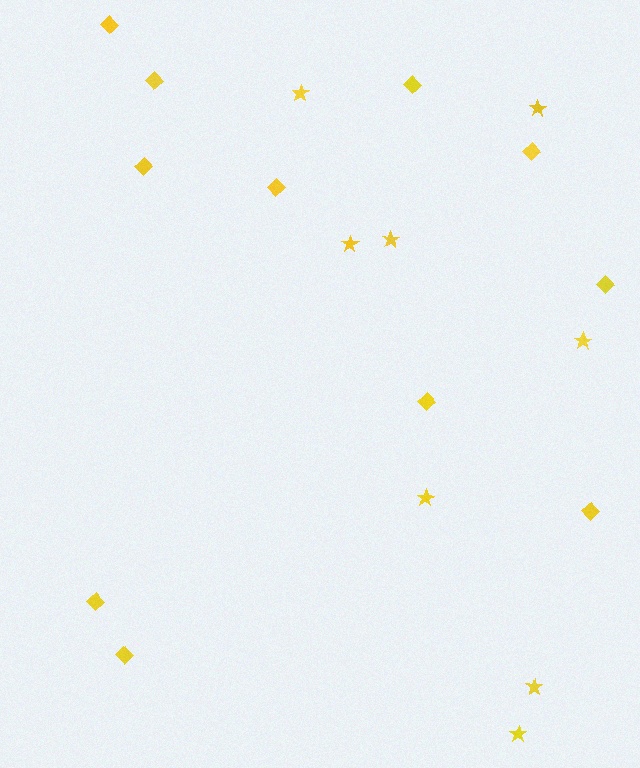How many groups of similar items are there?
There are 2 groups: one group of diamonds (11) and one group of stars (8).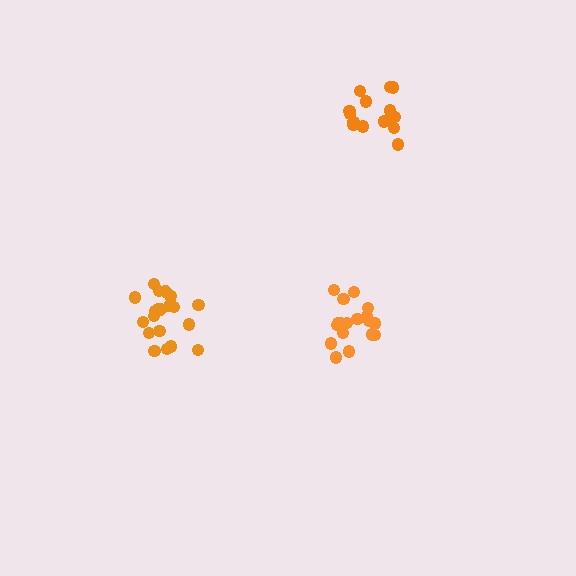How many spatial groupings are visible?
There are 3 spatial groupings.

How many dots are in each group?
Group 1: 15 dots, Group 2: 21 dots, Group 3: 18 dots (54 total).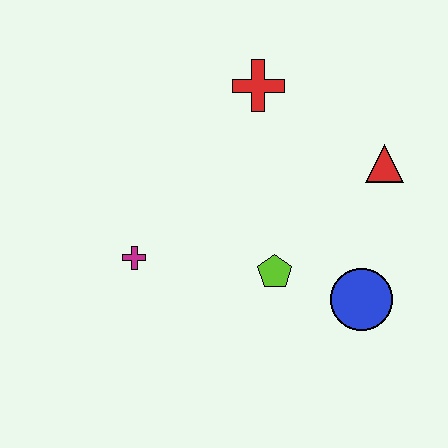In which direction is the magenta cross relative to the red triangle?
The magenta cross is to the left of the red triangle.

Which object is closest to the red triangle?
The blue circle is closest to the red triangle.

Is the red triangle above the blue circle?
Yes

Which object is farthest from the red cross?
The blue circle is farthest from the red cross.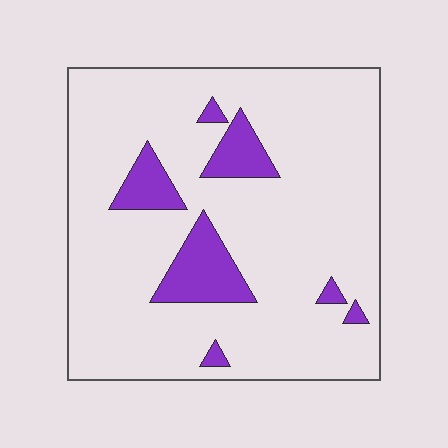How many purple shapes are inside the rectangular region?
7.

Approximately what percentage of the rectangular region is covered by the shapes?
Approximately 15%.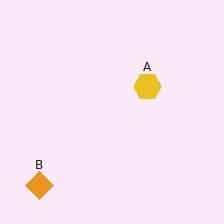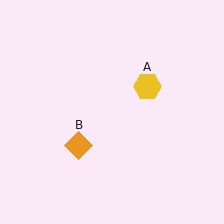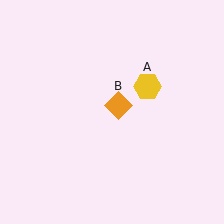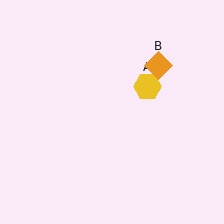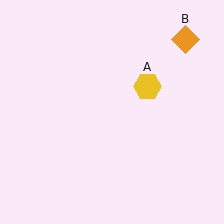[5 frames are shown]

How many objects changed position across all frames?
1 object changed position: orange diamond (object B).